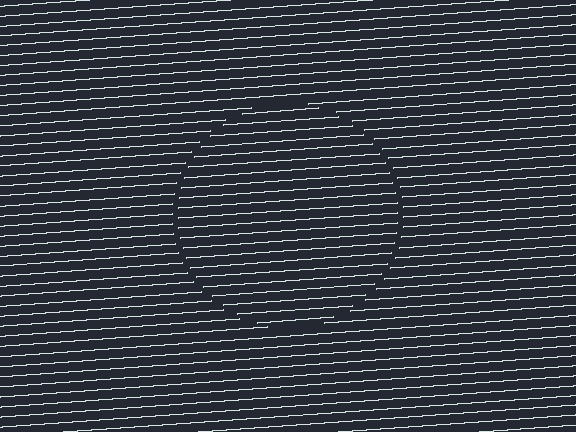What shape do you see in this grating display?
An illusory circle. The interior of the shape contains the same grating, shifted by half a period — the contour is defined by the phase discontinuity where line-ends from the inner and outer gratings abut.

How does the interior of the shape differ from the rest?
The interior of the shape contains the same grating, shifted by half a period — the contour is defined by the phase discontinuity where line-ends from the inner and outer gratings abut.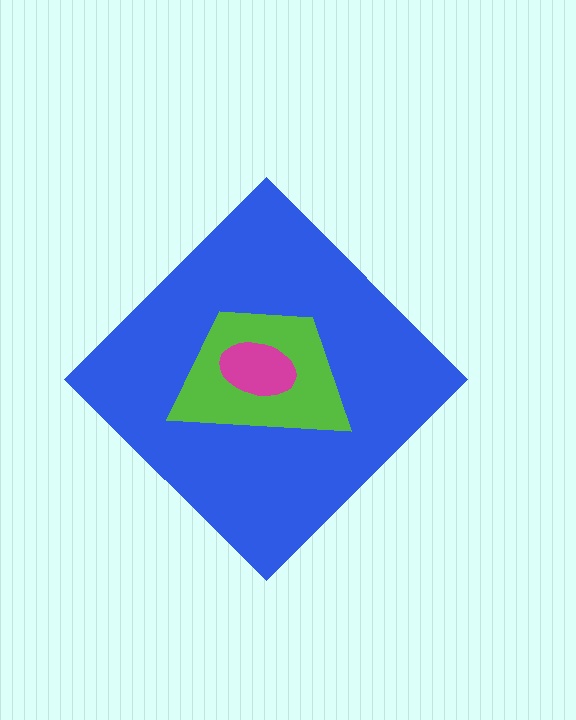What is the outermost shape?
The blue diamond.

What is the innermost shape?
The magenta ellipse.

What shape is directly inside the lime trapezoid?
The magenta ellipse.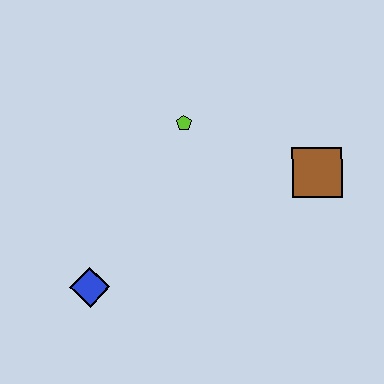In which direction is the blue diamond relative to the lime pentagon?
The blue diamond is below the lime pentagon.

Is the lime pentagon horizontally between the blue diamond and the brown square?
Yes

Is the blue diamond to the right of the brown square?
No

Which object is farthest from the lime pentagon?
The blue diamond is farthest from the lime pentagon.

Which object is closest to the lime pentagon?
The brown square is closest to the lime pentagon.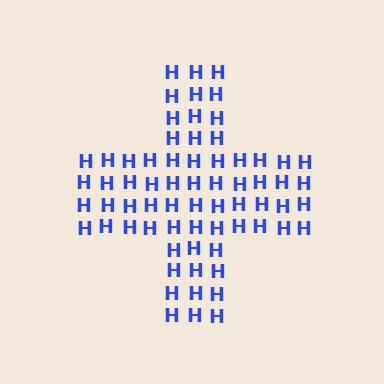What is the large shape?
The large shape is a cross.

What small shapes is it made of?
It is made of small letter H's.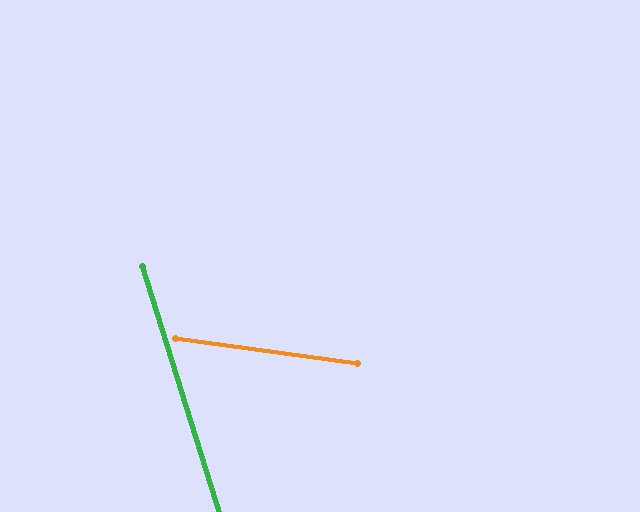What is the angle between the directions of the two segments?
Approximately 65 degrees.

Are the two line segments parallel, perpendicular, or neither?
Neither parallel nor perpendicular — they differ by about 65°.